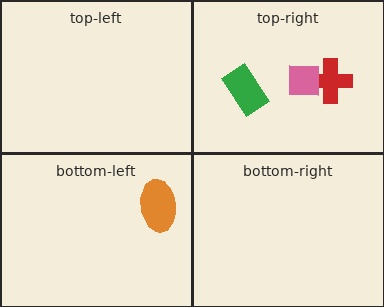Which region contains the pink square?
The top-right region.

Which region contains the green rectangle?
The top-right region.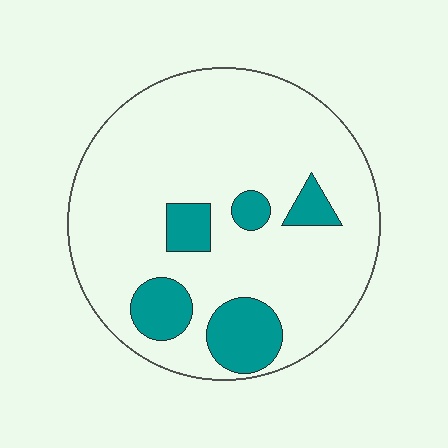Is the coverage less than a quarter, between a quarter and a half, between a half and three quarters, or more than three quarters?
Less than a quarter.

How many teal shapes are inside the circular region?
5.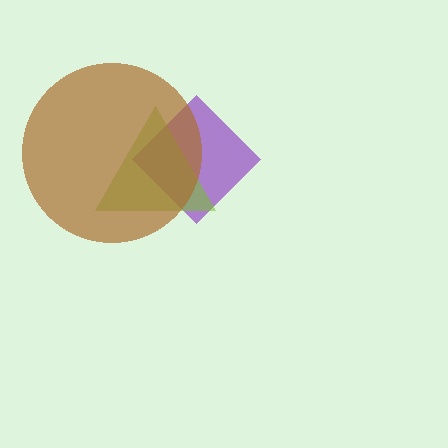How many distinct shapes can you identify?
There are 3 distinct shapes: a purple diamond, a lime triangle, a brown circle.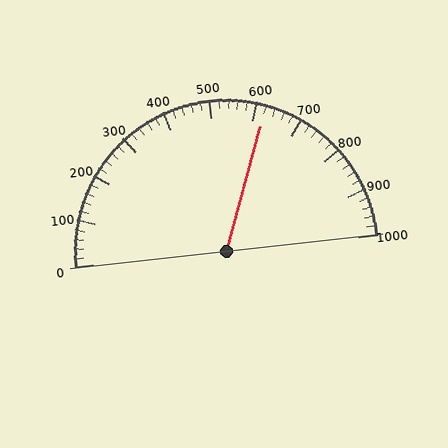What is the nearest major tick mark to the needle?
The nearest major tick mark is 600.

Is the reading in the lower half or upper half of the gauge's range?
The reading is in the upper half of the range (0 to 1000).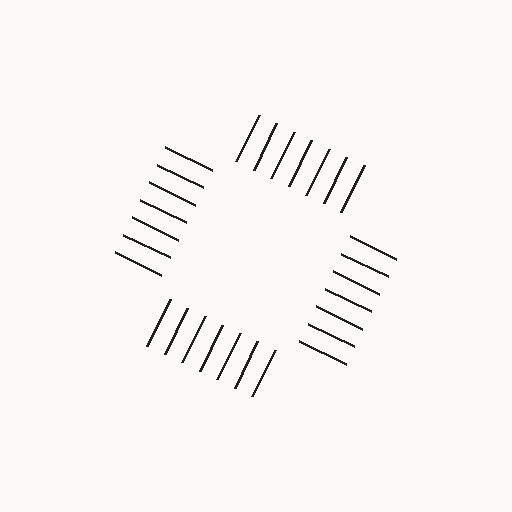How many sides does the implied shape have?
4 sides — the line-ends trace a square.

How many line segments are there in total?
28 — 7 along each of the 4 edges.